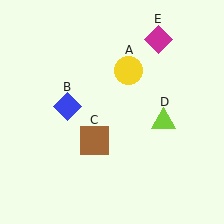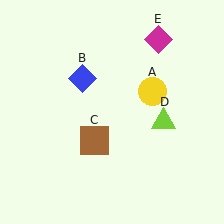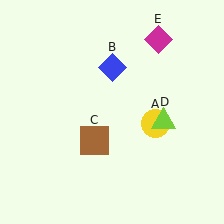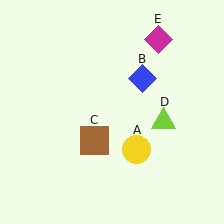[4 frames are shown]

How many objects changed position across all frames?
2 objects changed position: yellow circle (object A), blue diamond (object B).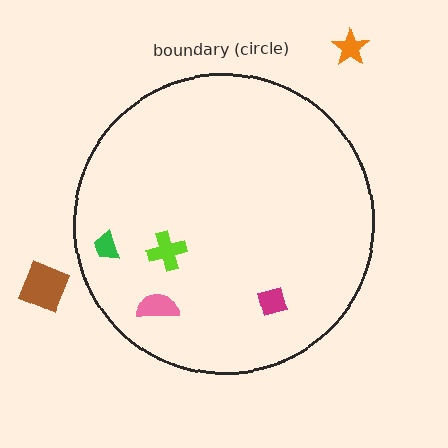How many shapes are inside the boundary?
4 inside, 2 outside.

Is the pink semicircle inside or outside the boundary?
Inside.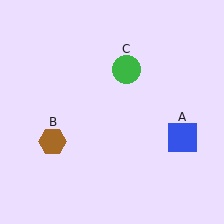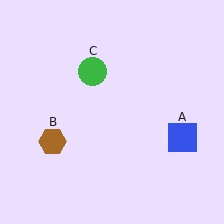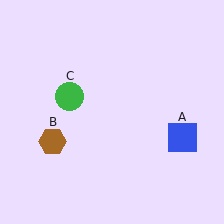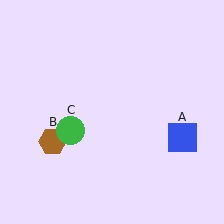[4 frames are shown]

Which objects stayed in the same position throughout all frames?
Blue square (object A) and brown hexagon (object B) remained stationary.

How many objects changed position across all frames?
1 object changed position: green circle (object C).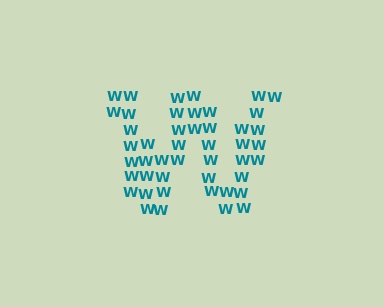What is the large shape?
The large shape is the letter W.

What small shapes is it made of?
It is made of small letter W's.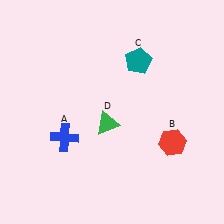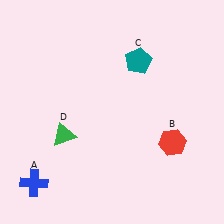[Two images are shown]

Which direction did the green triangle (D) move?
The green triangle (D) moved left.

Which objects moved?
The objects that moved are: the blue cross (A), the green triangle (D).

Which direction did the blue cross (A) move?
The blue cross (A) moved down.